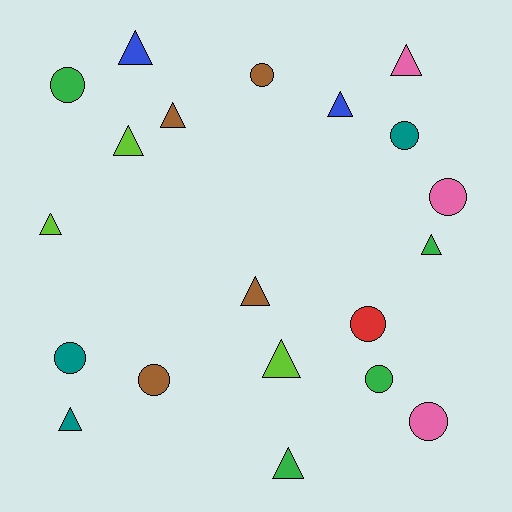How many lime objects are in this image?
There are 3 lime objects.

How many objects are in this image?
There are 20 objects.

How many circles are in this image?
There are 9 circles.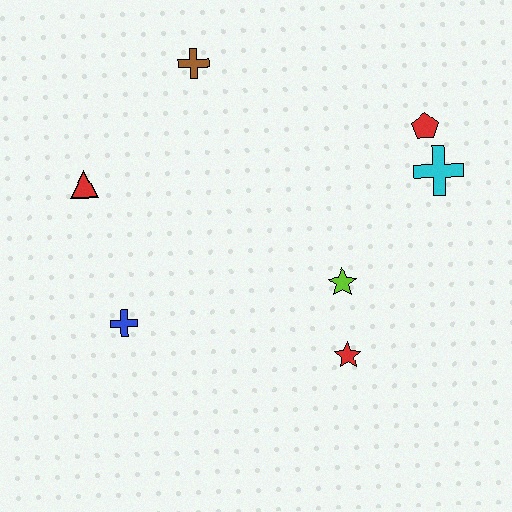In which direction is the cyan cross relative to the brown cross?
The cyan cross is to the right of the brown cross.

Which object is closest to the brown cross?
The red triangle is closest to the brown cross.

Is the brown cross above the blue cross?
Yes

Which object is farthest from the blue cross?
The red pentagon is farthest from the blue cross.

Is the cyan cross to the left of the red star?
No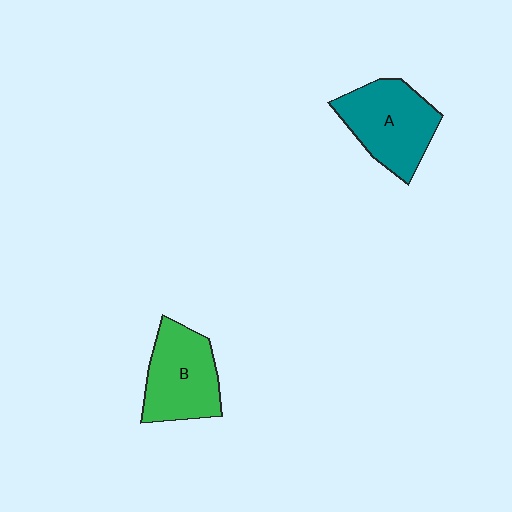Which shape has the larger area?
Shape A (teal).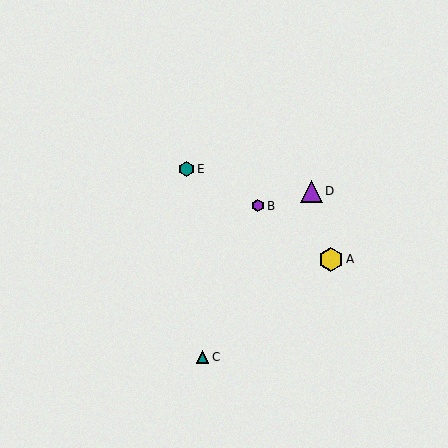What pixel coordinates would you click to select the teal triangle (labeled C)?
Click at (203, 357) to select the teal triangle C.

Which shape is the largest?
The yellow hexagon (labeled A) is the largest.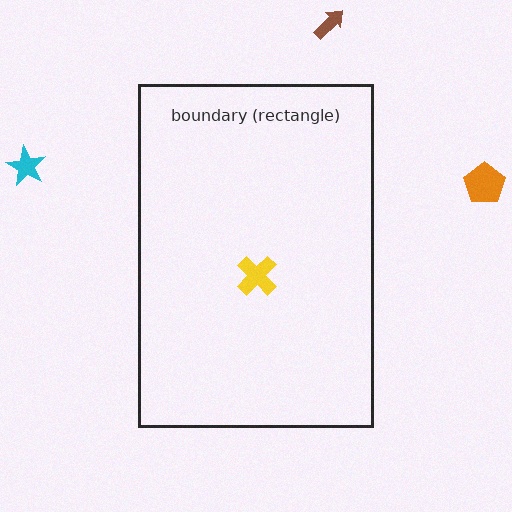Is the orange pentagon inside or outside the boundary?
Outside.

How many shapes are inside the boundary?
1 inside, 3 outside.